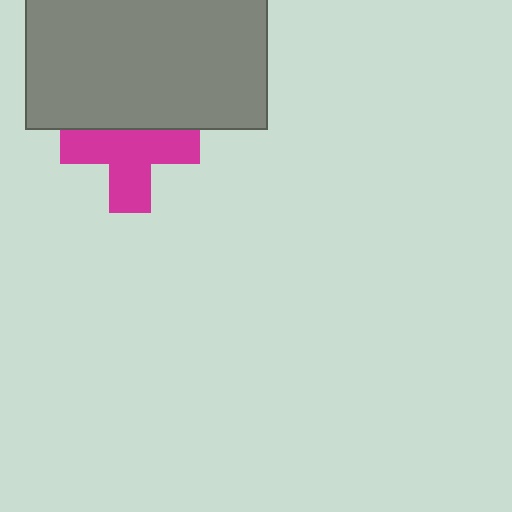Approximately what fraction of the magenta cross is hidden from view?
Roughly 31% of the magenta cross is hidden behind the gray rectangle.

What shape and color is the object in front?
The object in front is a gray rectangle.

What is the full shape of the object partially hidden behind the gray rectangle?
The partially hidden object is a magenta cross.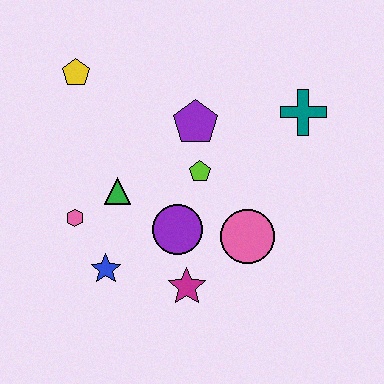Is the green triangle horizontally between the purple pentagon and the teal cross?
No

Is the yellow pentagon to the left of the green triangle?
Yes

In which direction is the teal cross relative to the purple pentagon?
The teal cross is to the right of the purple pentagon.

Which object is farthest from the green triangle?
The teal cross is farthest from the green triangle.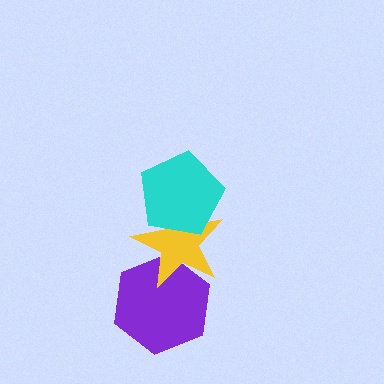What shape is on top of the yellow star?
The cyan pentagon is on top of the yellow star.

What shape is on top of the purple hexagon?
The yellow star is on top of the purple hexagon.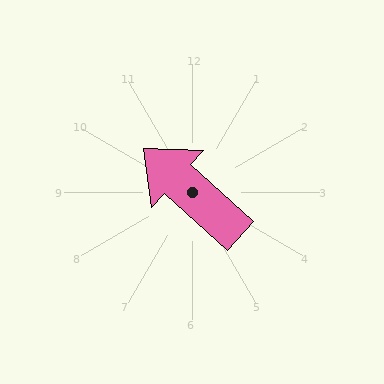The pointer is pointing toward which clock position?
Roughly 10 o'clock.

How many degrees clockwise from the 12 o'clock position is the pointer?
Approximately 312 degrees.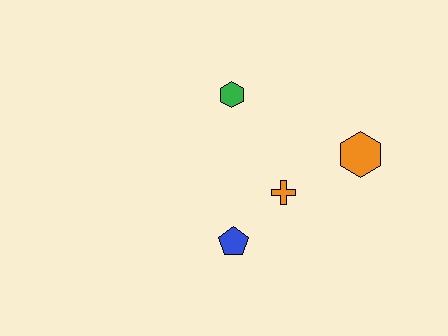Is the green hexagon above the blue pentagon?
Yes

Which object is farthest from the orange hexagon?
The blue pentagon is farthest from the orange hexagon.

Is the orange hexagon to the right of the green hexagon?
Yes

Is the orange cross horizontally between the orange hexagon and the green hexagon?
Yes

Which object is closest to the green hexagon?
The orange cross is closest to the green hexagon.